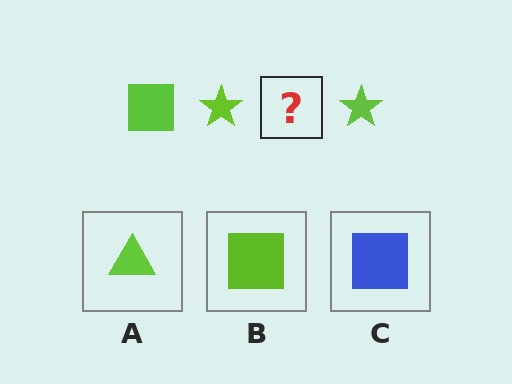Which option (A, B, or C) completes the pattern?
B.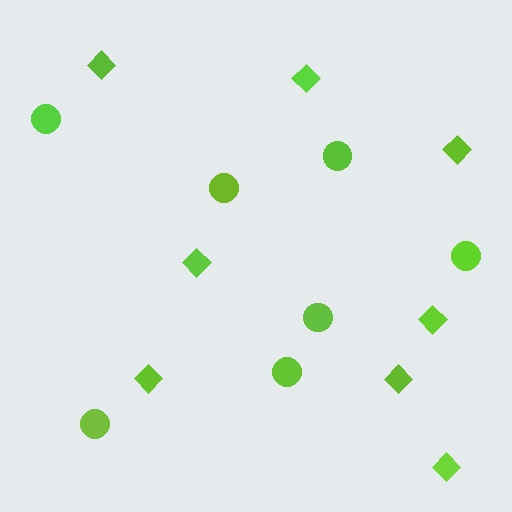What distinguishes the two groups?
There are 2 groups: one group of diamonds (8) and one group of circles (7).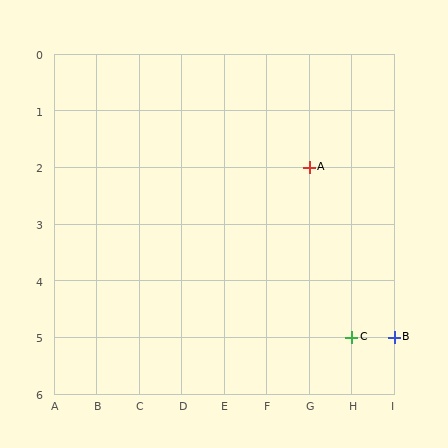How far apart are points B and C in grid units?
Points B and C are 1 column apart.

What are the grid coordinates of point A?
Point A is at grid coordinates (G, 2).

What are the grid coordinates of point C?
Point C is at grid coordinates (H, 5).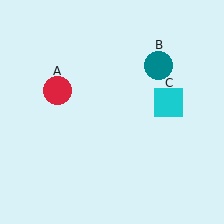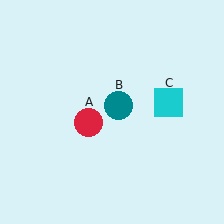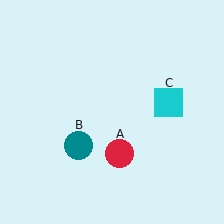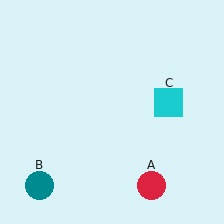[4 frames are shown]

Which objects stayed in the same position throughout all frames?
Cyan square (object C) remained stationary.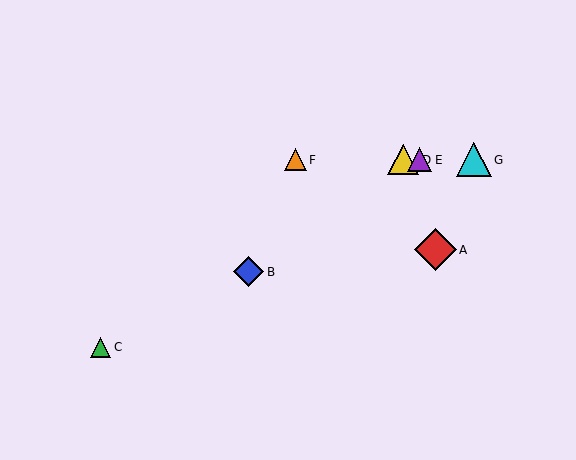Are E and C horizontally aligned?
No, E is at y≈160 and C is at y≈347.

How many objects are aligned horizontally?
4 objects (D, E, F, G) are aligned horizontally.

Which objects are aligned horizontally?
Objects D, E, F, G are aligned horizontally.